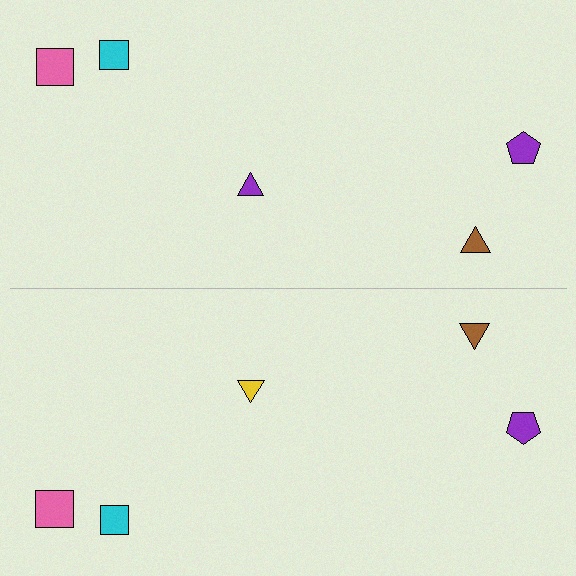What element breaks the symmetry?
The yellow triangle on the bottom side breaks the symmetry — its mirror counterpart is purple.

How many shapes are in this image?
There are 10 shapes in this image.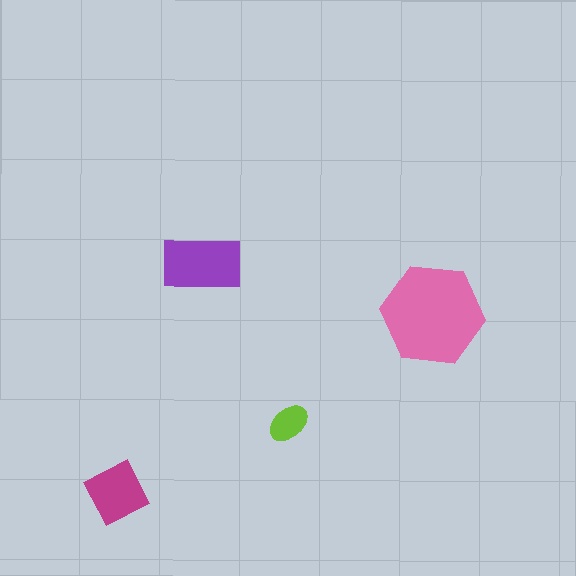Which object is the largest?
The pink hexagon.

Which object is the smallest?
The lime ellipse.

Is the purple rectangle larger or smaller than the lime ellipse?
Larger.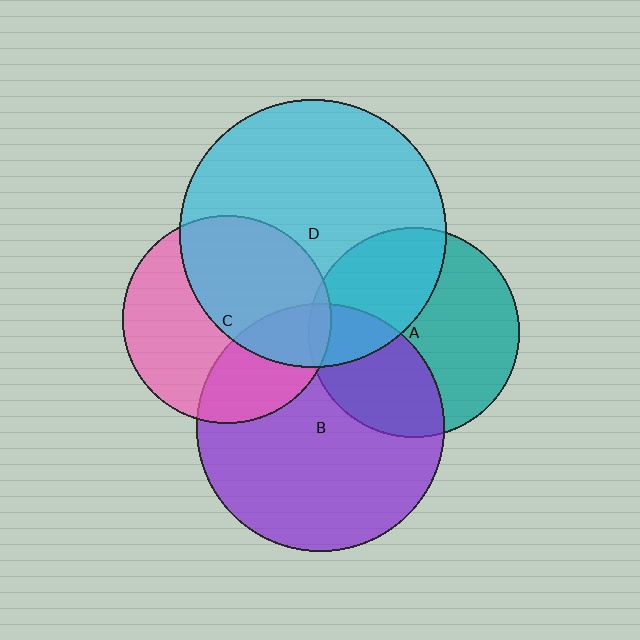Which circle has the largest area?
Circle D (cyan).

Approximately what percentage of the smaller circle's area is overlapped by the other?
Approximately 15%.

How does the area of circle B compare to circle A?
Approximately 1.4 times.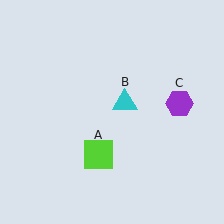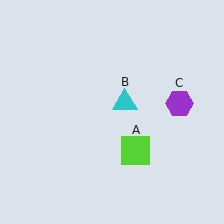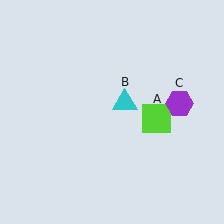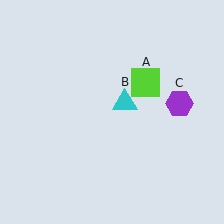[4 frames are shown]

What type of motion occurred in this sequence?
The lime square (object A) rotated counterclockwise around the center of the scene.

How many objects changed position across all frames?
1 object changed position: lime square (object A).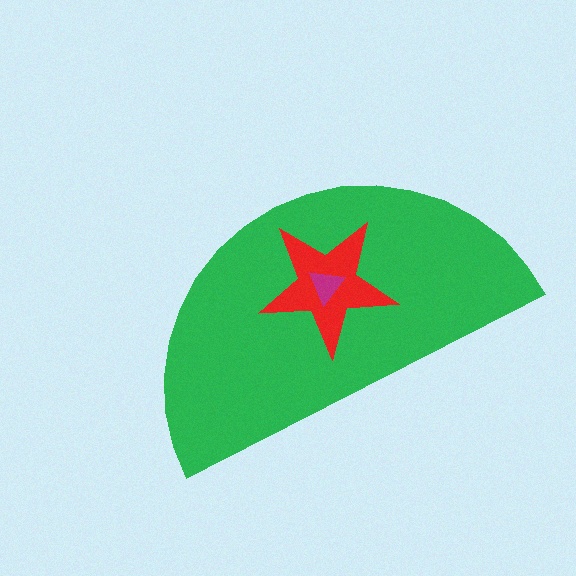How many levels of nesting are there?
3.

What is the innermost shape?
The magenta triangle.